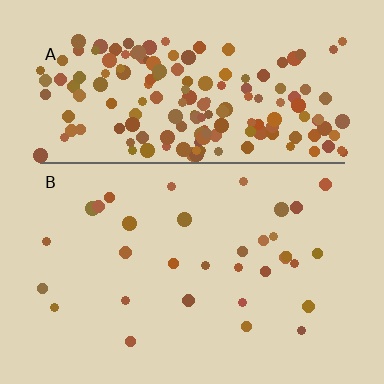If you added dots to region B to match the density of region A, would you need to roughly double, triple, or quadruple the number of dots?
Approximately quadruple.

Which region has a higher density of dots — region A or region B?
A (the top).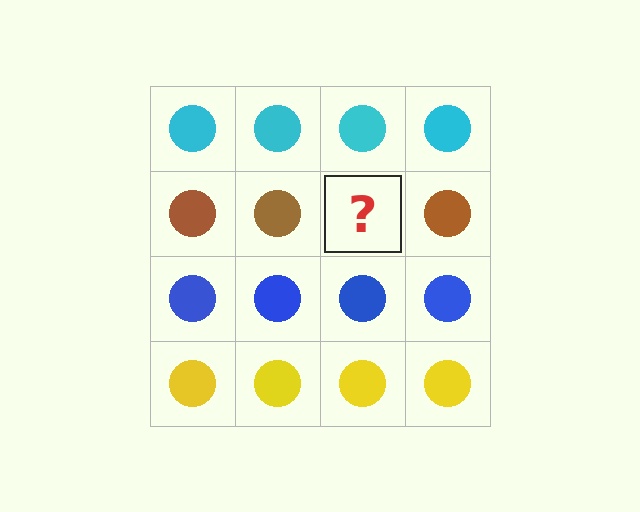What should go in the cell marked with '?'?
The missing cell should contain a brown circle.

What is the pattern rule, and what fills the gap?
The rule is that each row has a consistent color. The gap should be filled with a brown circle.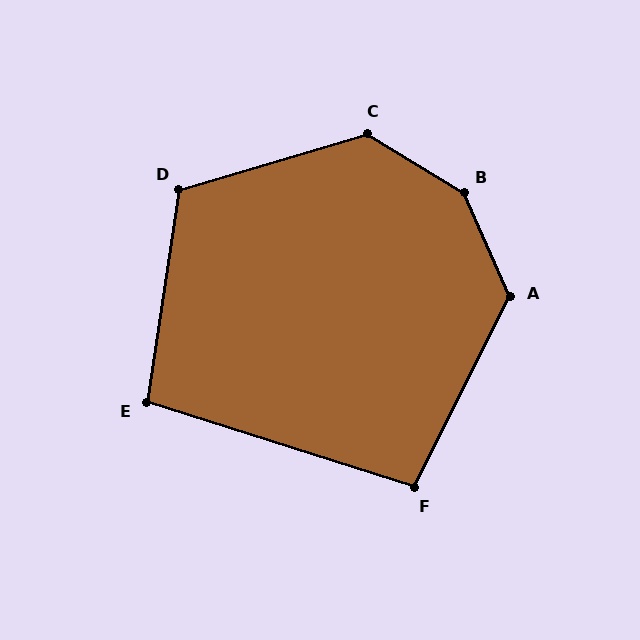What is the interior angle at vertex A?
Approximately 129 degrees (obtuse).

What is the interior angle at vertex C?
Approximately 132 degrees (obtuse).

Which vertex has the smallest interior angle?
E, at approximately 99 degrees.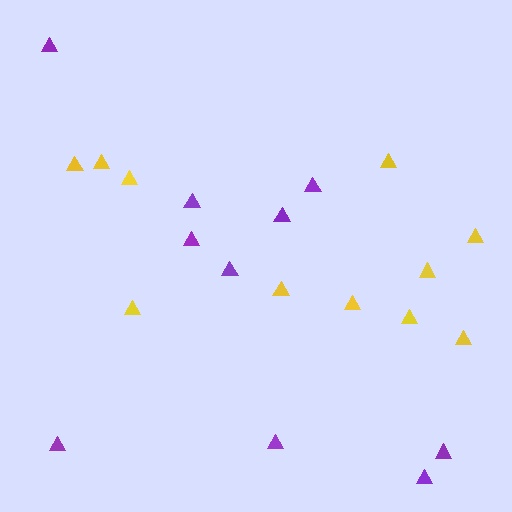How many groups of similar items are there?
There are 2 groups: one group of yellow triangles (11) and one group of purple triangles (10).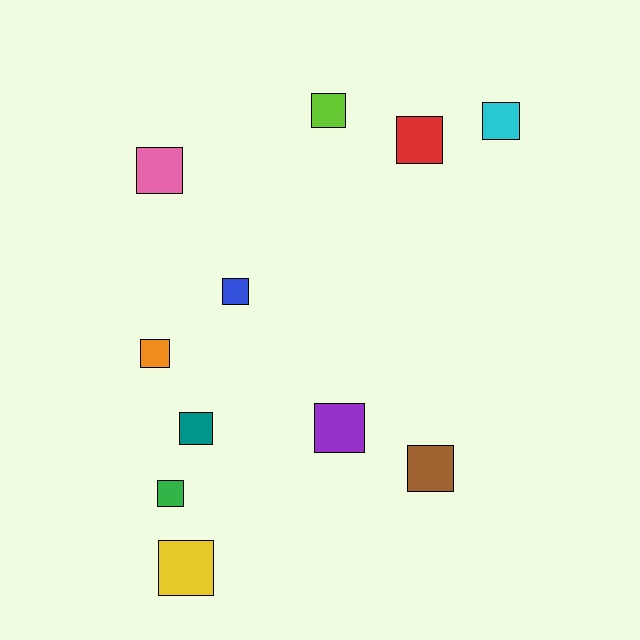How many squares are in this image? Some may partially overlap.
There are 11 squares.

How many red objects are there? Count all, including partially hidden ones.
There is 1 red object.